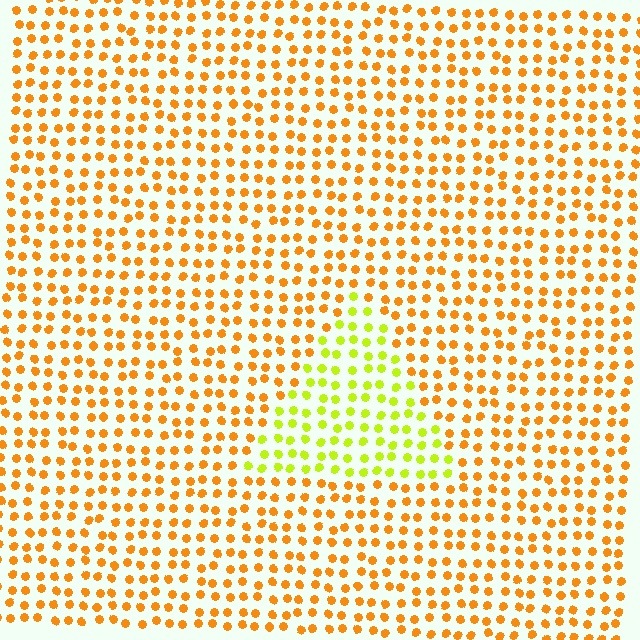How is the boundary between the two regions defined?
The boundary is defined purely by a slight shift in hue (about 43 degrees). Spacing, size, and orientation are identical on both sides.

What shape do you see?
I see a triangle.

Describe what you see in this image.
The image is filled with small orange elements in a uniform arrangement. A triangle-shaped region is visible where the elements are tinted to a slightly different hue, forming a subtle color boundary.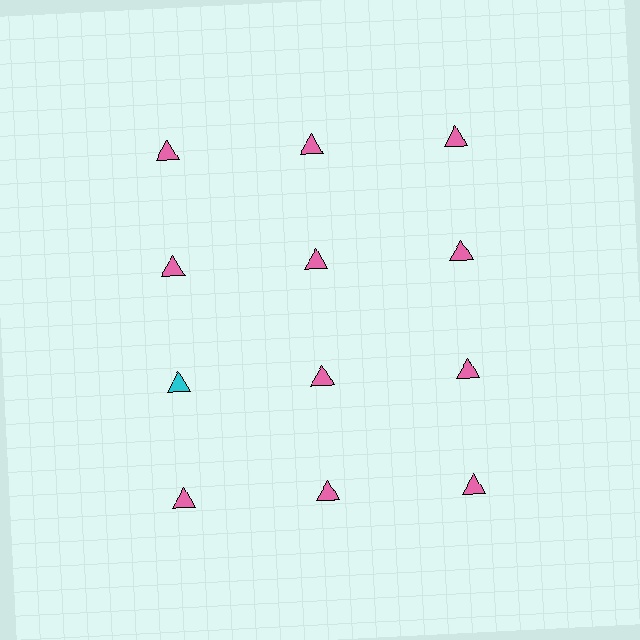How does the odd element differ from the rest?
It has a different color: cyan instead of pink.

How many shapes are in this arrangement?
There are 12 shapes arranged in a grid pattern.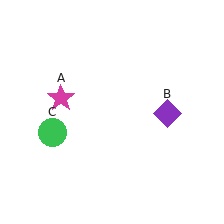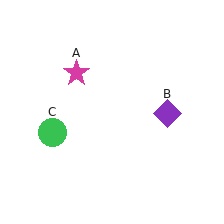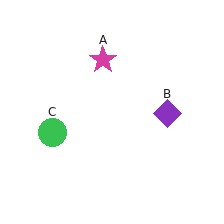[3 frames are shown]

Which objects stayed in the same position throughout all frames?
Purple diamond (object B) and green circle (object C) remained stationary.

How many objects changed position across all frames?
1 object changed position: magenta star (object A).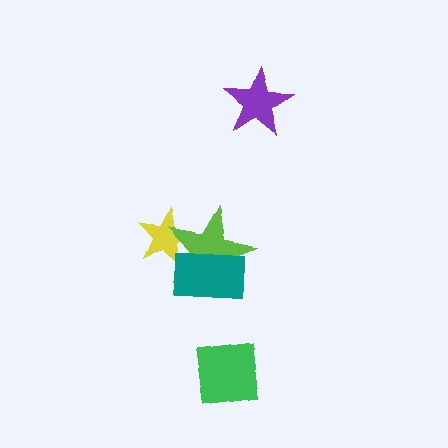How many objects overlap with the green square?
0 objects overlap with the green square.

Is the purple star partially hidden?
No, no other shape covers it.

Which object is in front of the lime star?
The teal rectangle is in front of the lime star.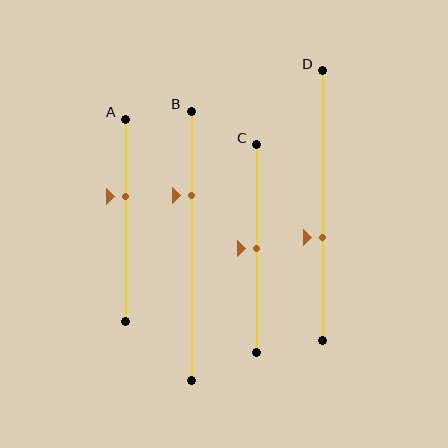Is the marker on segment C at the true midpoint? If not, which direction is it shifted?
Yes, the marker on segment C is at the true midpoint.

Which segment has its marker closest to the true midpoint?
Segment C has its marker closest to the true midpoint.